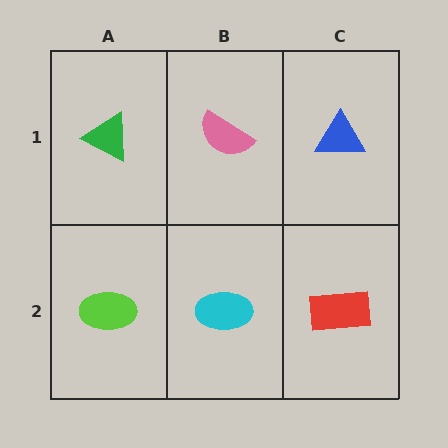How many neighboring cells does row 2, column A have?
2.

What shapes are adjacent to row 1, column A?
A lime ellipse (row 2, column A), a pink semicircle (row 1, column B).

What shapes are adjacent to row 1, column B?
A cyan ellipse (row 2, column B), a green triangle (row 1, column A), a blue triangle (row 1, column C).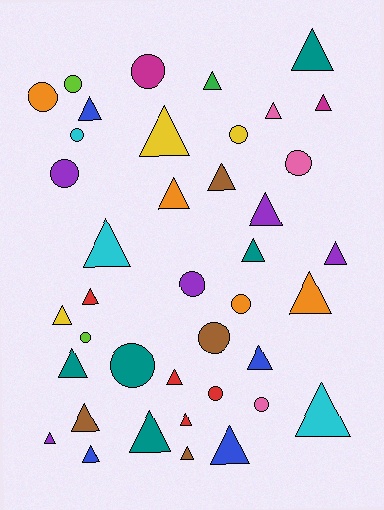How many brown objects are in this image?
There are 4 brown objects.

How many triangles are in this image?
There are 26 triangles.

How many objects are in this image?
There are 40 objects.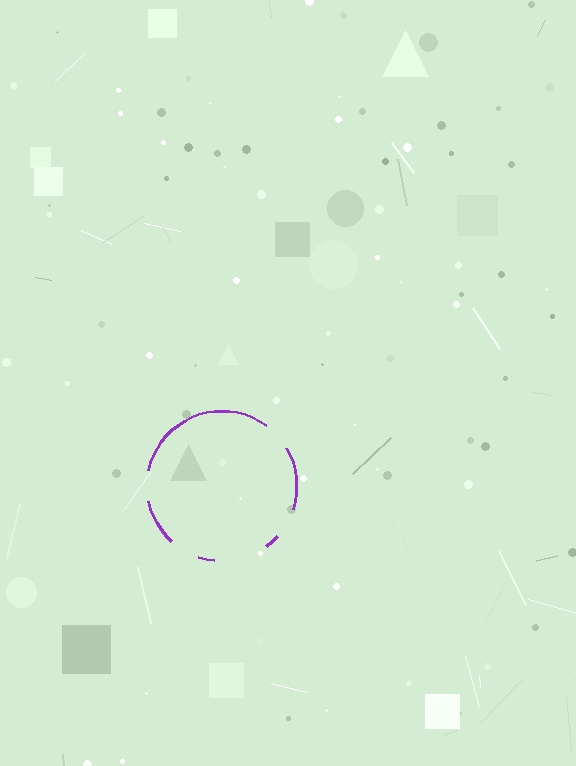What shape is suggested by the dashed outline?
The dashed outline suggests a circle.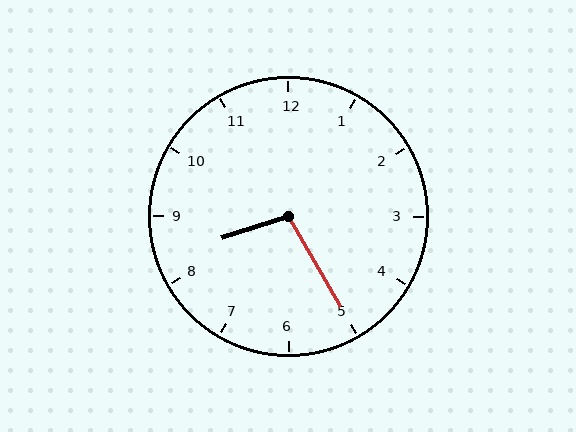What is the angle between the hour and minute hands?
Approximately 102 degrees.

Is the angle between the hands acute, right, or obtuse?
It is obtuse.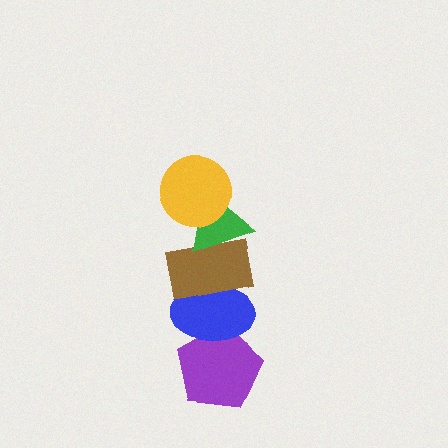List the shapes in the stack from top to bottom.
From top to bottom: the yellow circle, the green triangle, the brown rectangle, the blue ellipse, the purple pentagon.